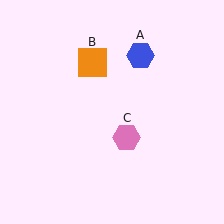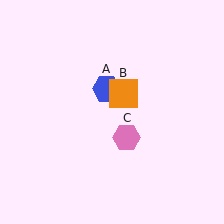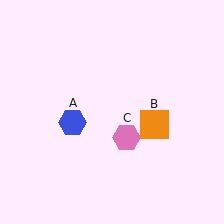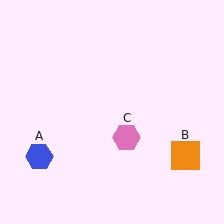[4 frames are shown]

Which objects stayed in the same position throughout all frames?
Pink hexagon (object C) remained stationary.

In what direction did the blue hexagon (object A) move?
The blue hexagon (object A) moved down and to the left.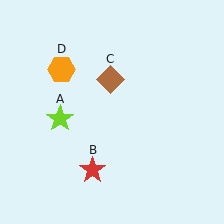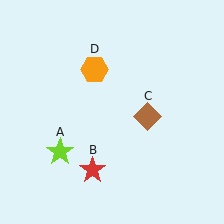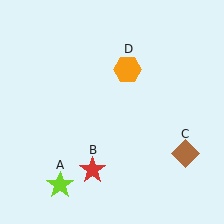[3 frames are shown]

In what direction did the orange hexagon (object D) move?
The orange hexagon (object D) moved right.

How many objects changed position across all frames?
3 objects changed position: lime star (object A), brown diamond (object C), orange hexagon (object D).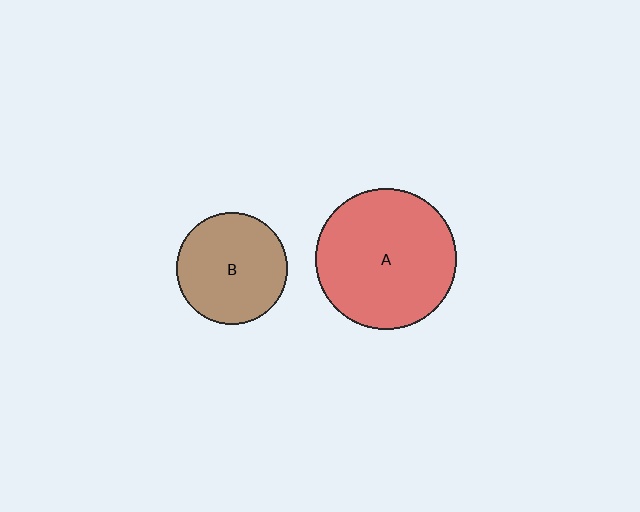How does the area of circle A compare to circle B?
Approximately 1.6 times.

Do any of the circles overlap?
No, none of the circles overlap.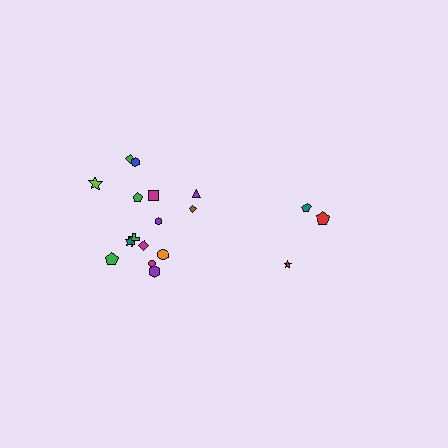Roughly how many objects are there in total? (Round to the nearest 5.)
Roughly 20 objects in total.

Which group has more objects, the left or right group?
The left group.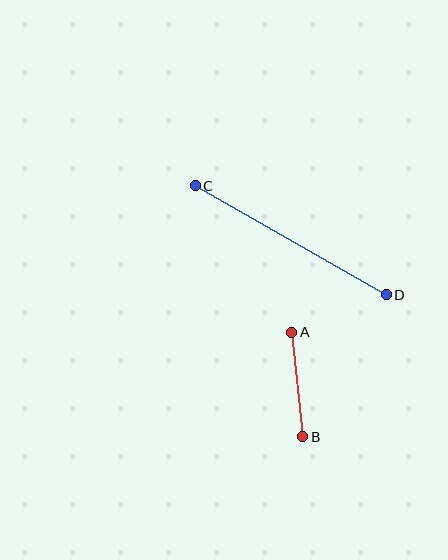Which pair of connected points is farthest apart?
Points C and D are farthest apart.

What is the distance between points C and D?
The distance is approximately 220 pixels.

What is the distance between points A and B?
The distance is approximately 105 pixels.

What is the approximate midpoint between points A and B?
The midpoint is at approximately (297, 384) pixels.